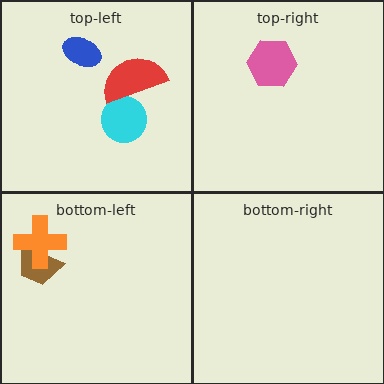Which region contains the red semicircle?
The top-left region.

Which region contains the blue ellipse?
The top-left region.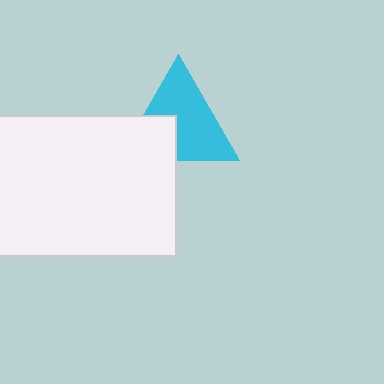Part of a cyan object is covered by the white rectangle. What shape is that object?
It is a triangle.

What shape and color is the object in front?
The object in front is a white rectangle.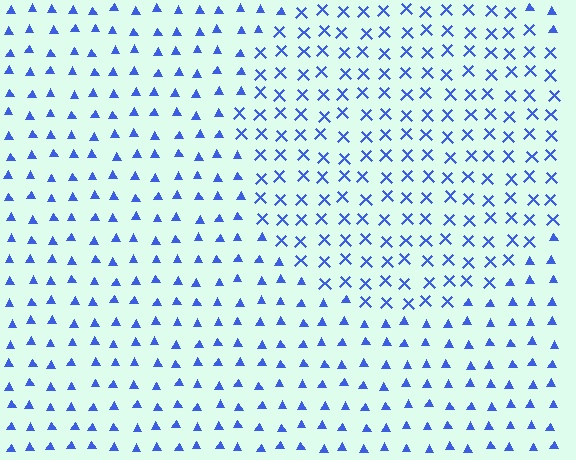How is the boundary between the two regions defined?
The boundary is defined by a change in element shape: X marks inside vs. triangles outside. All elements share the same color and spacing.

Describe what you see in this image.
The image is filled with small blue elements arranged in a uniform grid. A circle-shaped region contains X marks, while the surrounding area contains triangles. The boundary is defined purely by the change in element shape.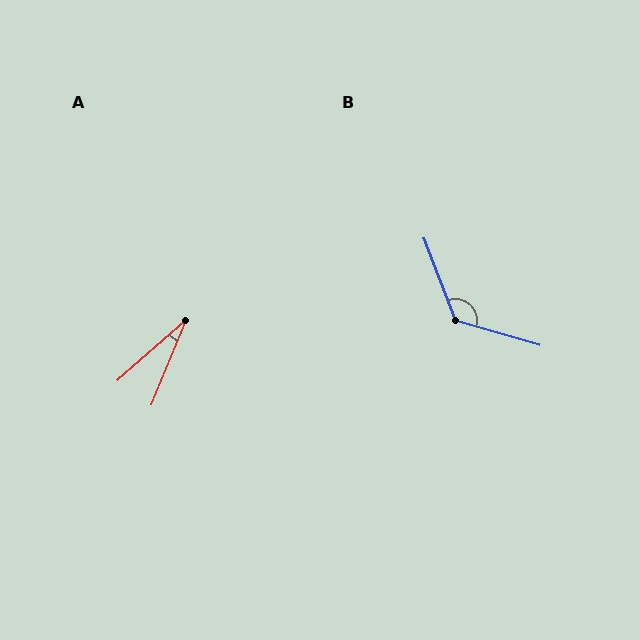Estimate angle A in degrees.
Approximately 26 degrees.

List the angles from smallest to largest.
A (26°), B (127°).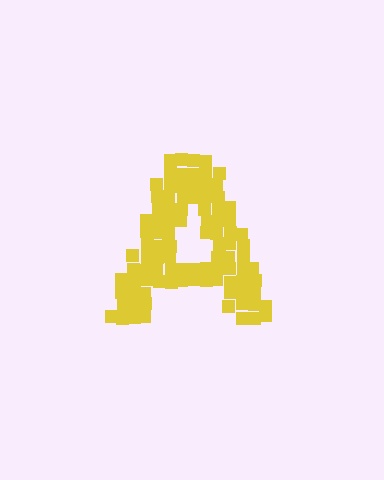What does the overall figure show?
The overall figure shows the letter A.